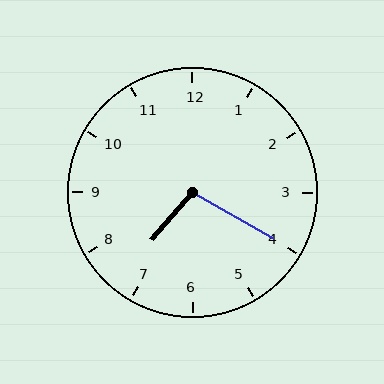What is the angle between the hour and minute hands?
Approximately 100 degrees.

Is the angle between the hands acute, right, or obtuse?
It is obtuse.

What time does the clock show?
7:20.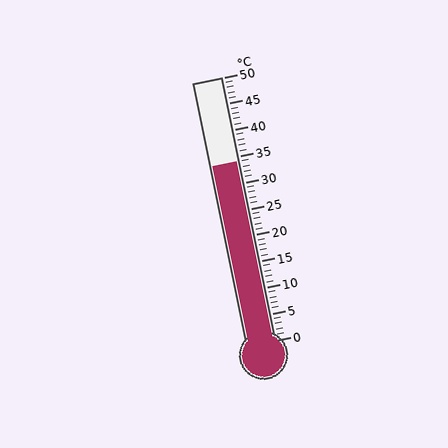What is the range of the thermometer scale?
The thermometer scale ranges from 0°C to 50°C.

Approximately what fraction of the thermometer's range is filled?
The thermometer is filled to approximately 70% of its range.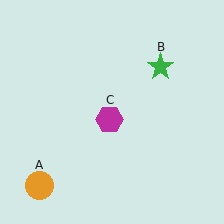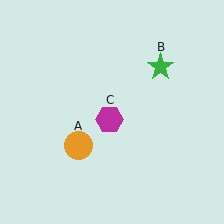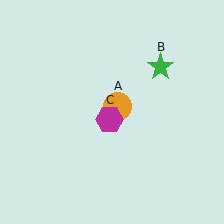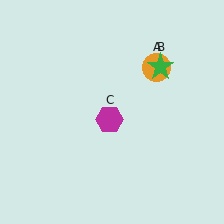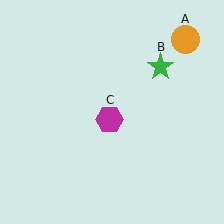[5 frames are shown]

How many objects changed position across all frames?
1 object changed position: orange circle (object A).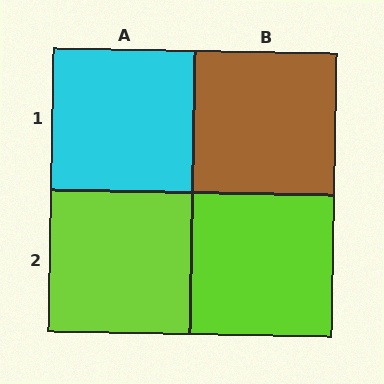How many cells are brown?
1 cell is brown.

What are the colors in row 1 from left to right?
Cyan, brown.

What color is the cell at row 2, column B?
Lime.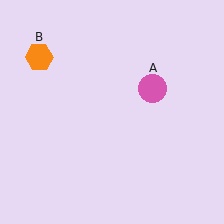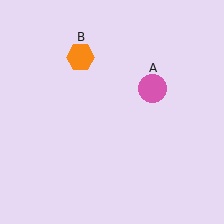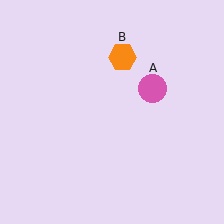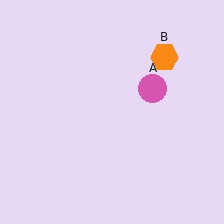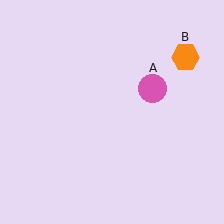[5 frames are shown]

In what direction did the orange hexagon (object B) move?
The orange hexagon (object B) moved right.